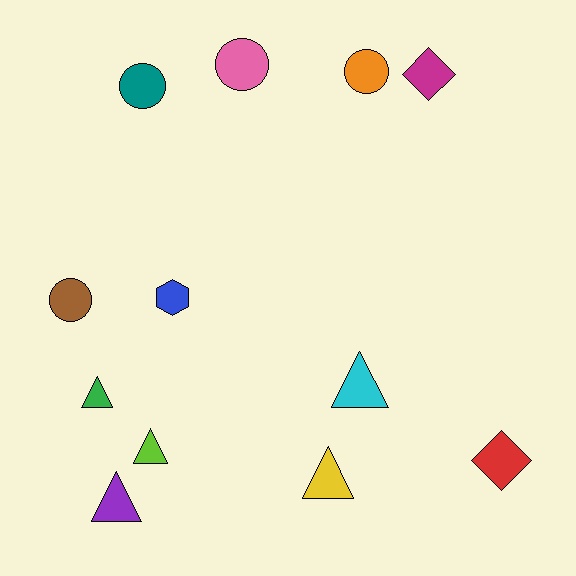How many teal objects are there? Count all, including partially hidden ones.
There is 1 teal object.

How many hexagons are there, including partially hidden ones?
There is 1 hexagon.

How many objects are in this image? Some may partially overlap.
There are 12 objects.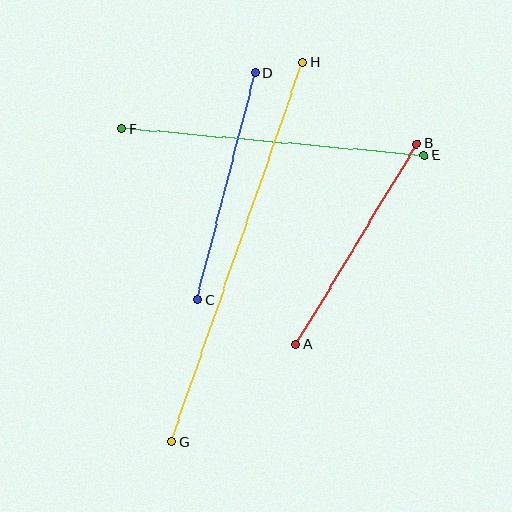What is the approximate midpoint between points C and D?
The midpoint is at approximately (226, 186) pixels.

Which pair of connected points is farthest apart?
Points G and H are farthest apart.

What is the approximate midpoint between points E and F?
The midpoint is at approximately (273, 142) pixels.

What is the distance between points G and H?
The distance is approximately 402 pixels.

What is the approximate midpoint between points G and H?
The midpoint is at approximately (237, 252) pixels.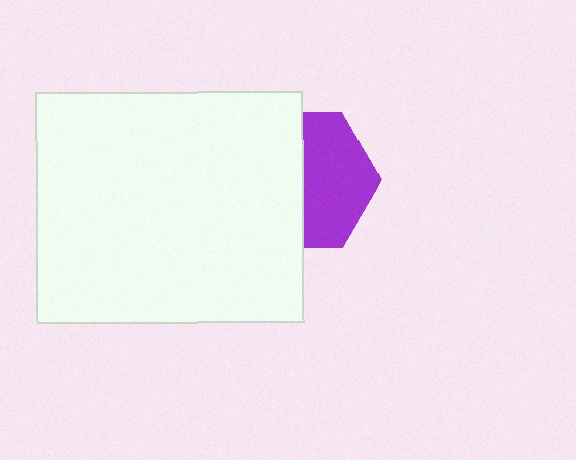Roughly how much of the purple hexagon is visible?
About half of it is visible (roughly 50%).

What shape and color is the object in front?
The object in front is a white rectangle.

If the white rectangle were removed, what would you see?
You would see the complete purple hexagon.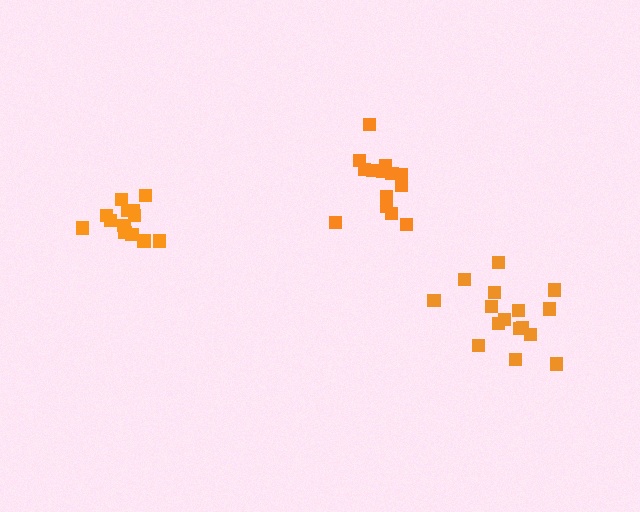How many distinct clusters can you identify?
There are 3 distinct clusters.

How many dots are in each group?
Group 1: 14 dots, Group 2: 16 dots, Group 3: 13 dots (43 total).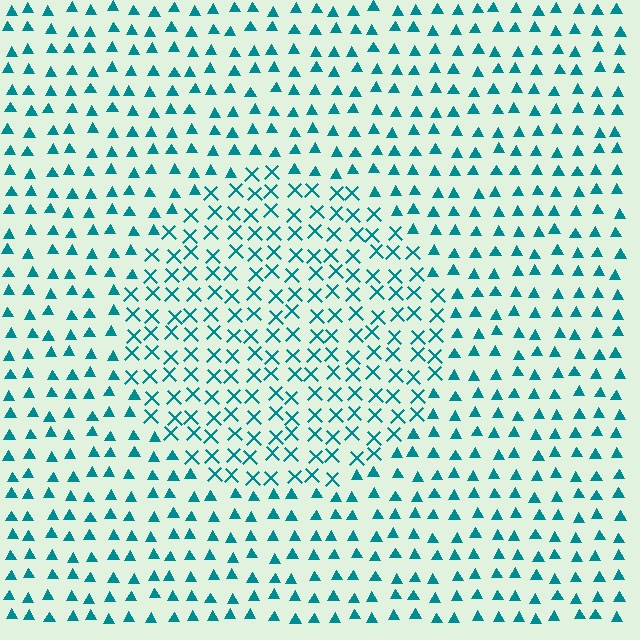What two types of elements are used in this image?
The image uses X marks inside the circle region and triangles outside it.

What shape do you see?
I see a circle.